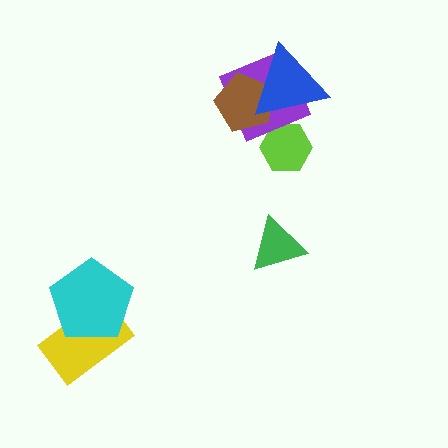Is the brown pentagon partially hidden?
Yes, it is partially covered by another shape.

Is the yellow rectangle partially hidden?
Yes, it is partially covered by another shape.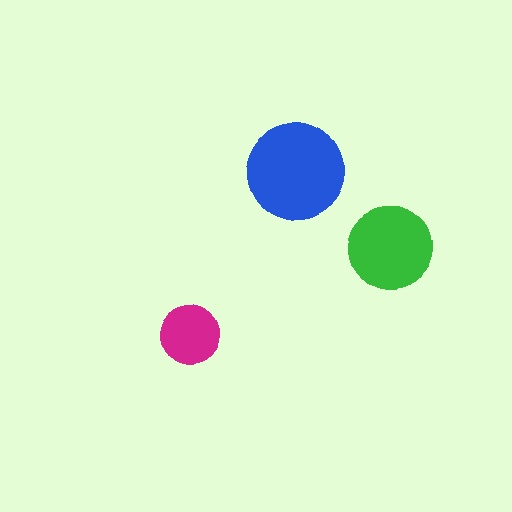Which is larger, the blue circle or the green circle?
The blue one.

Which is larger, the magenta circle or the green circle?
The green one.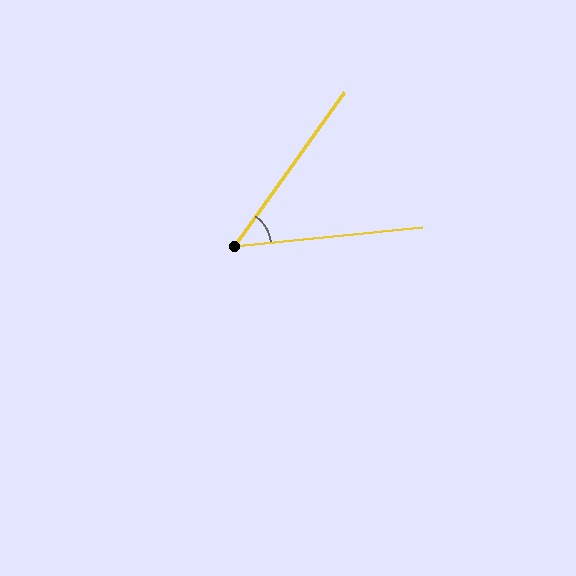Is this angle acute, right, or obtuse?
It is acute.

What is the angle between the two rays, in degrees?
Approximately 49 degrees.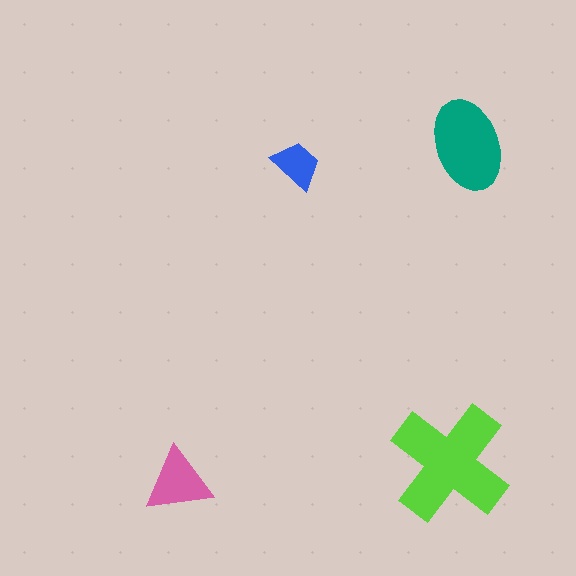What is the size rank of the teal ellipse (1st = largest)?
2nd.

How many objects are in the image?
There are 4 objects in the image.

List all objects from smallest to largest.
The blue trapezoid, the pink triangle, the teal ellipse, the lime cross.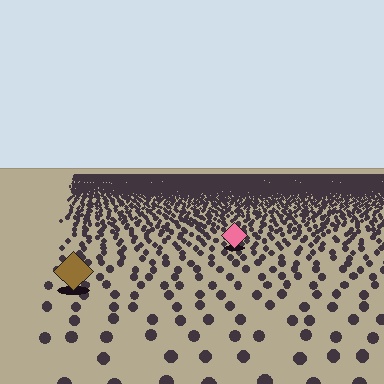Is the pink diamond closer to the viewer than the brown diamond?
No. The brown diamond is closer — you can tell from the texture gradient: the ground texture is coarser near it.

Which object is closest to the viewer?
The brown diamond is closest. The texture marks near it are larger and more spread out.